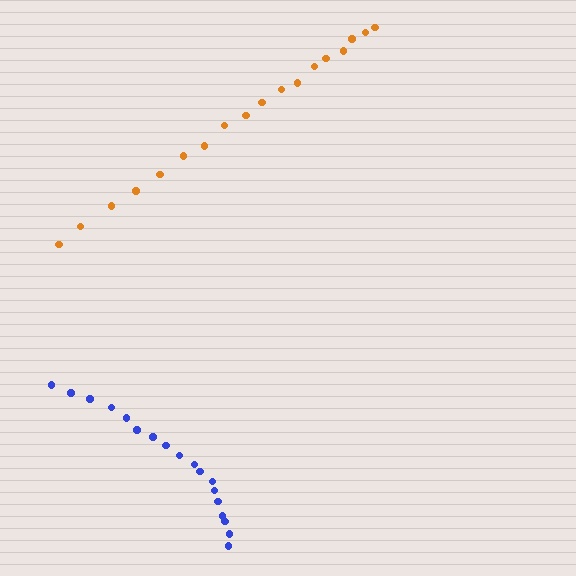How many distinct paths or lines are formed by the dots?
There are 2 distinct paths.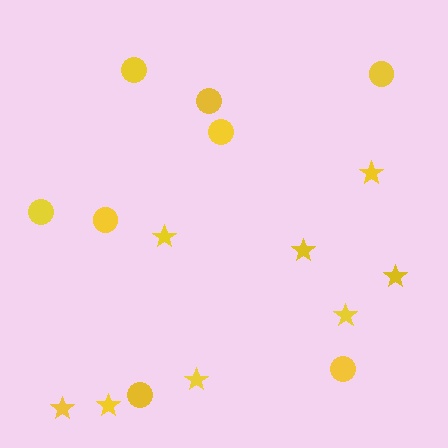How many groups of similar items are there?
There are 2 groups: one group of circles (8) and one group of stars (8).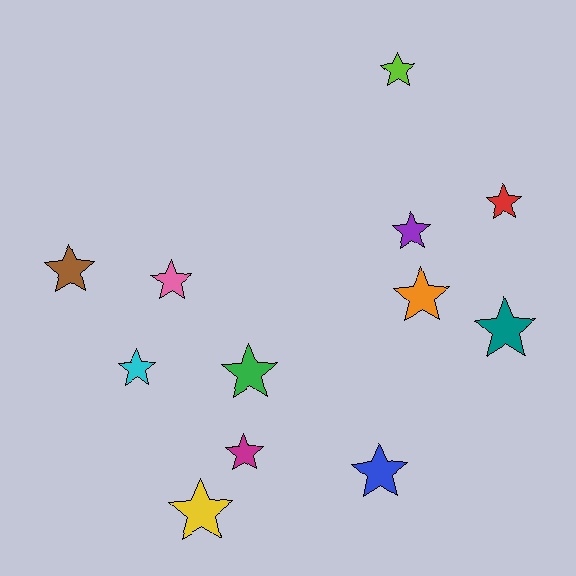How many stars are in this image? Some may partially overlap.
There are 12 stars.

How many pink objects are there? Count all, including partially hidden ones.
There is 1 pink object.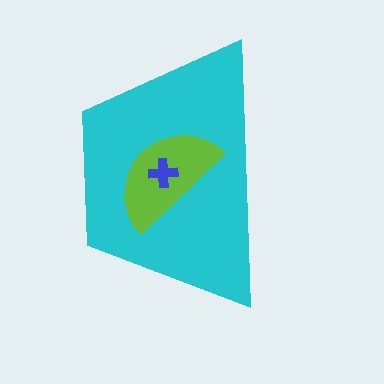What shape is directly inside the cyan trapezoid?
The lime semicircle.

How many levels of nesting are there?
3.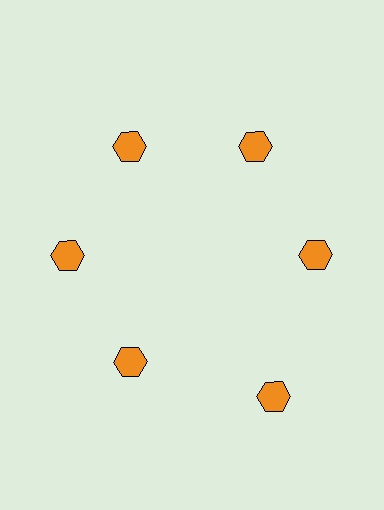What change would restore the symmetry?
The symmetry would be restored by moving it inward, back onto the ring so that all 6 hexagons sit at equal angles and equal distance from the center.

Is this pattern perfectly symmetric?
No. The 6 orange hexagons are arranged in a ring, but one element near the 5 o'clock position is pushed outward from the center, breaking the 6-fold rotational symmetry.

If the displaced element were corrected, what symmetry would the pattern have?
It would have 6-fold rotational symmetry — the pattern would map onto itself every 60 degrees.